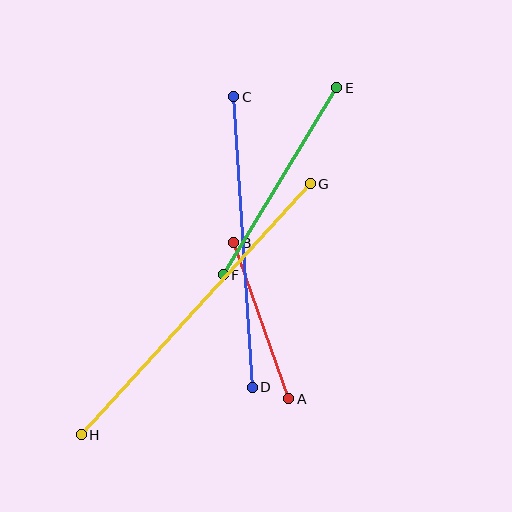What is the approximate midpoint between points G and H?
The midpoint is at approximately (196, 309) pixels.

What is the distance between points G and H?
The distance is approximately 340 pixels.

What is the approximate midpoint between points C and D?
The midpoint is at approximately (243, 242) pixels.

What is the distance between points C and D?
The distance is approximately 291 pixels.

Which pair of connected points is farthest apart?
Points G and H are farthest apart.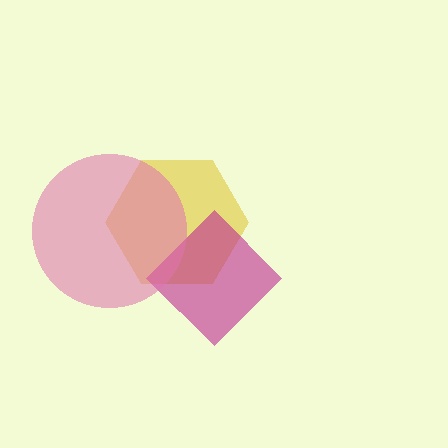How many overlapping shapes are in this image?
There are 3 overlapping shapes in the image.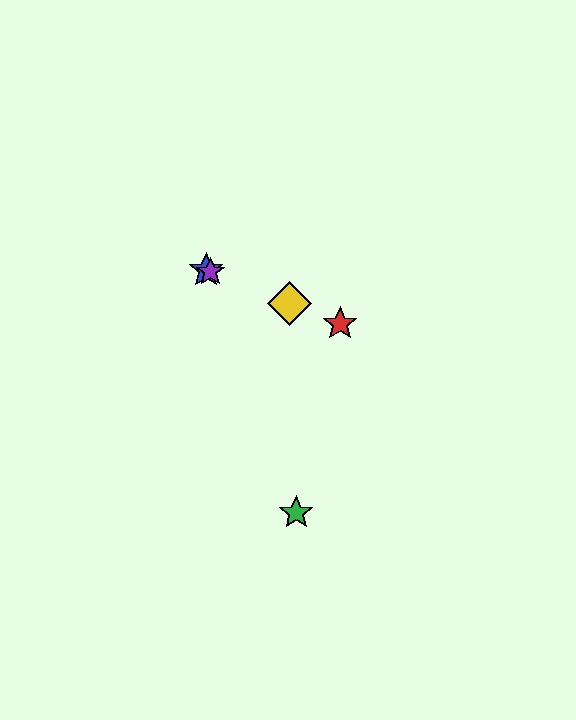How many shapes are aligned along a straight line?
4 shapes (the red star, the blue star, the yellow diamond, the purple star) are aligned along a straight line.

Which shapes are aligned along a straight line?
The red star, the blue star, the yellow diamond, the purple star are aligned along a straight line.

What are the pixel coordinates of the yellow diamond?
The yellow diamond is at (290, 304).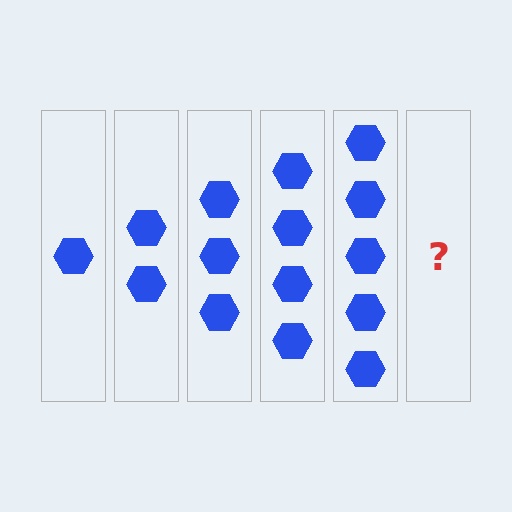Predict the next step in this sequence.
The next step is 6 hexagons.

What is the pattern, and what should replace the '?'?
The pattern is that each step adds one more hexagon. The '?' should be 6 hexagons.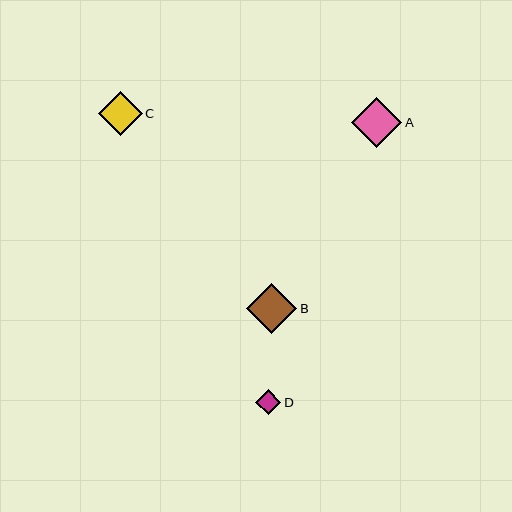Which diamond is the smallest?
Diamond D is the smallest with a size of approximately 25 pixels.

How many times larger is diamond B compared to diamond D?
Diamond B is approximately 2.0 times the size of diamond D.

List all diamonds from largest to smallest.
From largest to smallest: B, A, C, D.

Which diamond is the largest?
Diamond B is the largest with a size of approximately 50 pixels.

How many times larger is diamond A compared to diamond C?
Diamond A is approximately 1.1 times the size of diamond C.